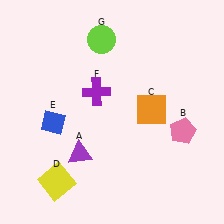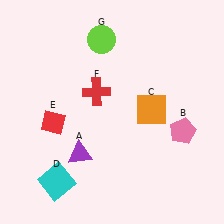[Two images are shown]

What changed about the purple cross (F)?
In Image 1, F is purple. In Image 2, it changed to red.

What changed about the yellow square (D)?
In Image 1, D is yellow. In Image 2, it changed to cyan.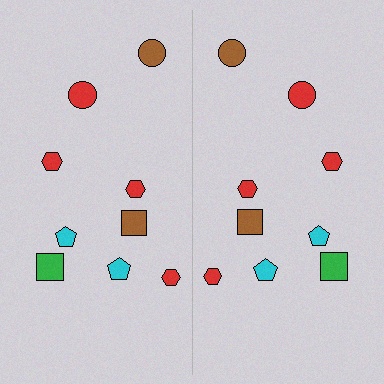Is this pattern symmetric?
Yes, this pattern has bilateral (reflection) symmetry.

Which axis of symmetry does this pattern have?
The pattern has a vertical axis of symmetry running through the center of the image.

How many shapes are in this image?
There are 18 shapes in this image.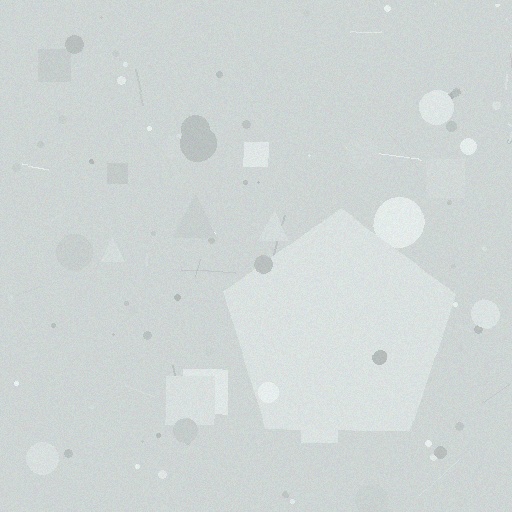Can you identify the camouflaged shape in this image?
The camouflaged shape is a pentagon.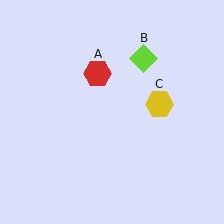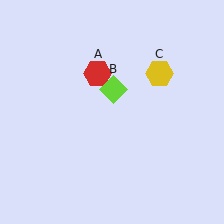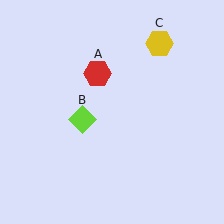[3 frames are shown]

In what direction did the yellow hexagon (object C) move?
The yellow hexagon (object C) moved up.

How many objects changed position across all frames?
2 objects changed position: lime diamond (object B), yellow hexagon (object C).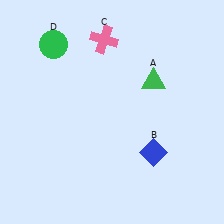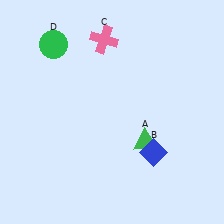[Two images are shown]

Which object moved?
The green triangle (A) moved down.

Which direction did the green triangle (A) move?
The green triangle (A) moved down.